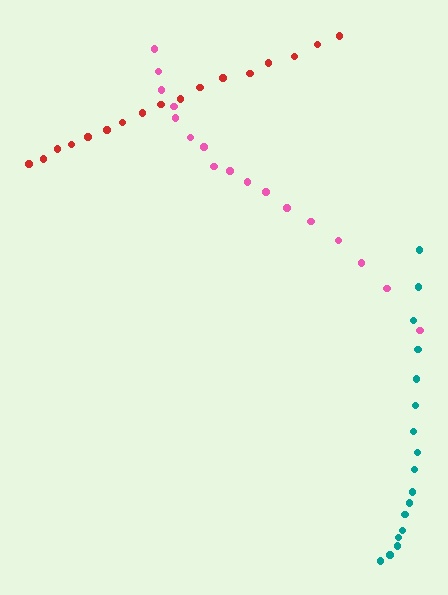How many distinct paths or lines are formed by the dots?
There are 3 distinct paths.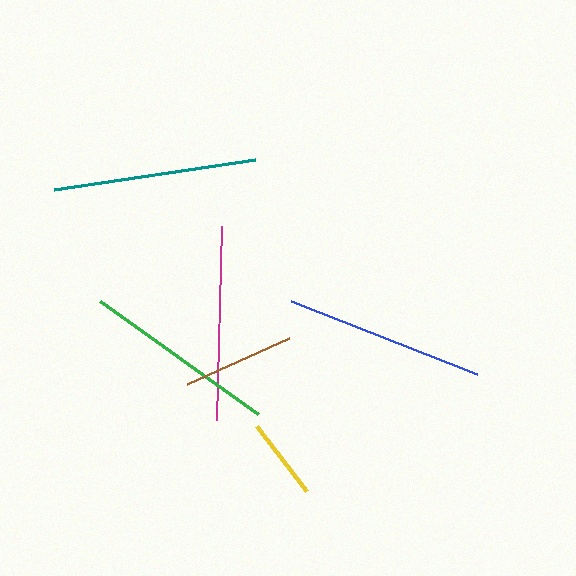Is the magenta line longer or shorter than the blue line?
The blue line is longer than the magenta line.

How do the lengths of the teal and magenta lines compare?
The teal and magenta lines are approximately the same length.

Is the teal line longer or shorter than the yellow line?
The teal line is longer than the yellow line.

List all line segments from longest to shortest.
From longest to shortest: teal, blue, magenta, green, brown, yellow.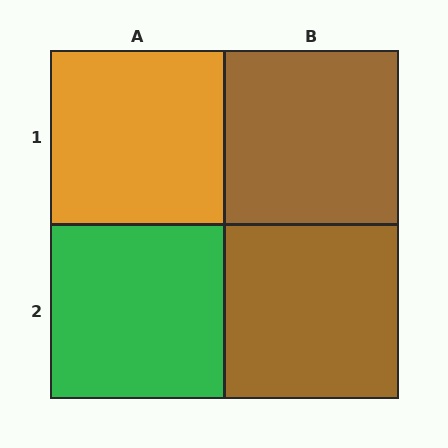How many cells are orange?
1 cell is orange.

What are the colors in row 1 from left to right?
Orange, brown.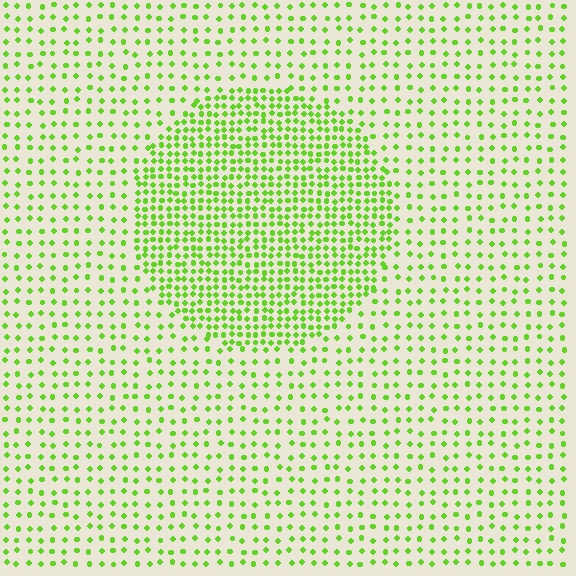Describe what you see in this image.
The image contains small lime elements arranged at two different densities. A circle-shaped region is visible where the elements are more densely packed than the surrounding area.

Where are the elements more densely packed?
The elements are more densely packed inside the circle boundary.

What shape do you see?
I see a circle.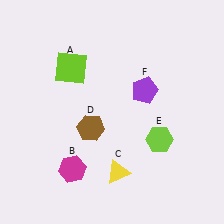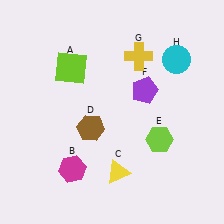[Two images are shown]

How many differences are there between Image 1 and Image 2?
There are 2 differences between the two images.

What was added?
A yellow cross (G), a cyan circle (H) were added in Image 2.